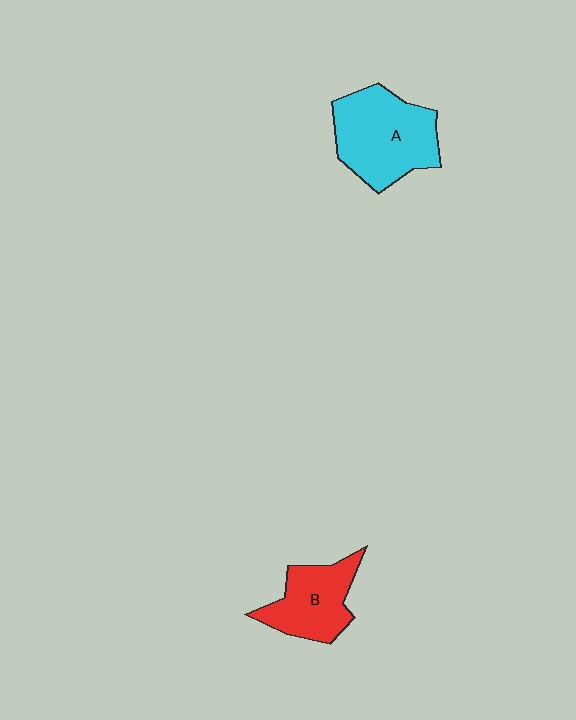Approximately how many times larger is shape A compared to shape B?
Approximately 1.4 times.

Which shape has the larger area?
Shape A (cyan).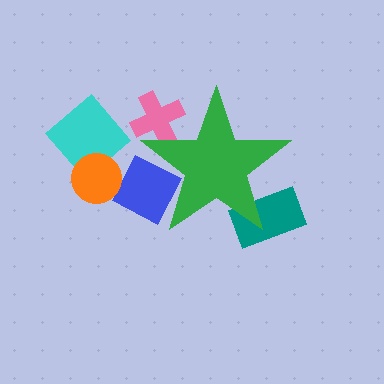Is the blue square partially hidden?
Yes, the blue square is partially hidden behind the green star.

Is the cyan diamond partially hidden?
No, the cyan diamond is fully visible.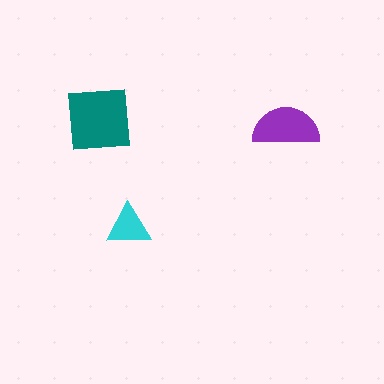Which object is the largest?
The teal square.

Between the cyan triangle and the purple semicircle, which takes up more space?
The purple semicircle.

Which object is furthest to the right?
The purple semicircle is rightmost.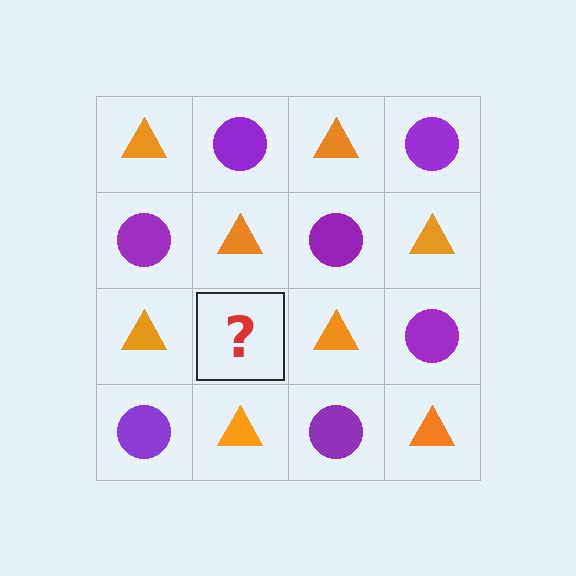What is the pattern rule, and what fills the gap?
The rule is that it alternates orange triangle and purple circle in a checkerboard pattern. The gap should be filled with a purple circle.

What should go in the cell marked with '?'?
The missing cell should contain a purple circle.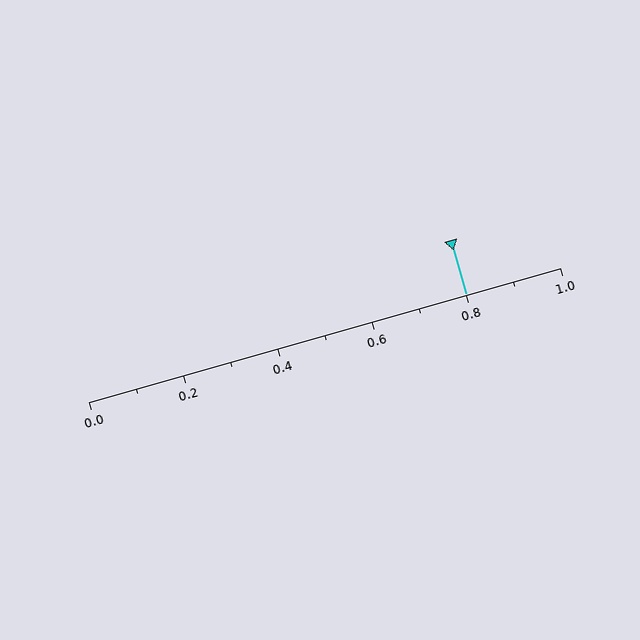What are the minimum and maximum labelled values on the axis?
The axis runs from 0.0 to 1.0.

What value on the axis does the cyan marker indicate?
The marker indicates approximately 0.8.